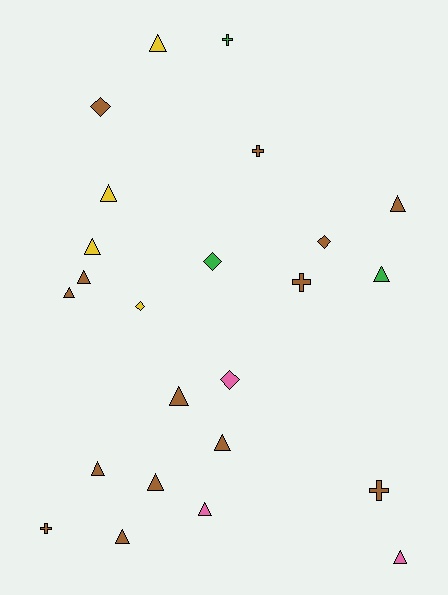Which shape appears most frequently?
Triangle, with 14 objects.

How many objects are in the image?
There are 24 objects.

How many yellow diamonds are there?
There is 1 yellow diamond.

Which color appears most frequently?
Brown, with 14 objects.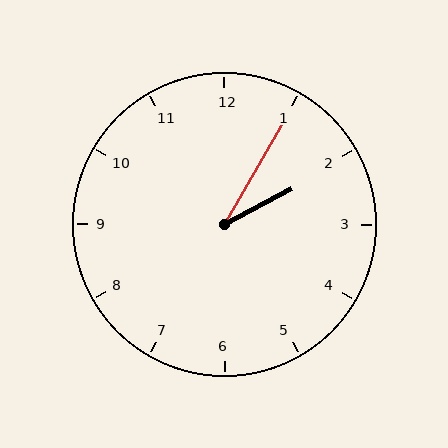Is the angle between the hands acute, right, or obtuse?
It is acute.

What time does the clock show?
2:05.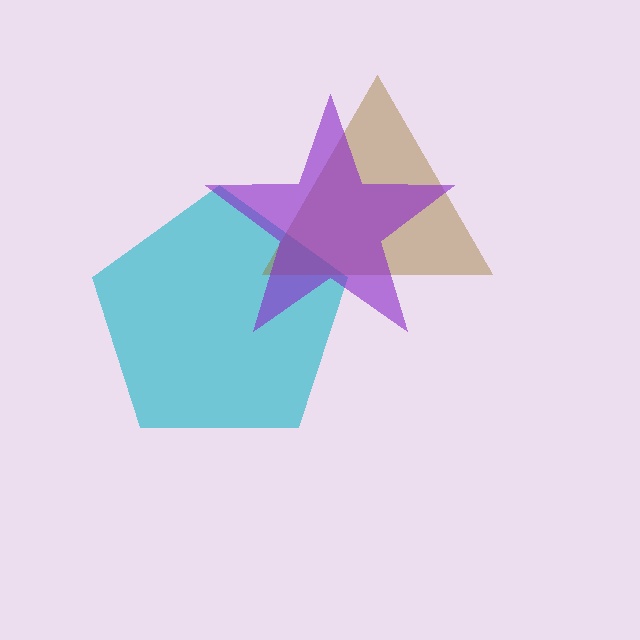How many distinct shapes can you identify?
There are 3 distinct shapes: a cyan pentagon, a brown triangle, a purple star.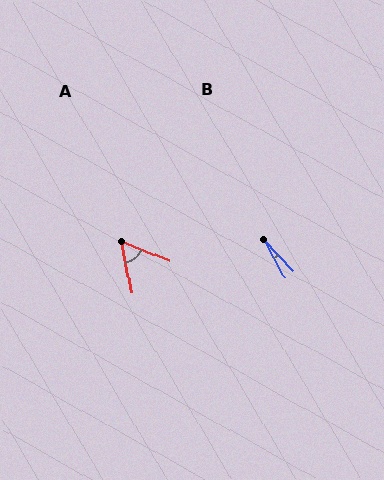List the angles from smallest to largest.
B (16°), A (57°).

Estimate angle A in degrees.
Approximately 57 degrees.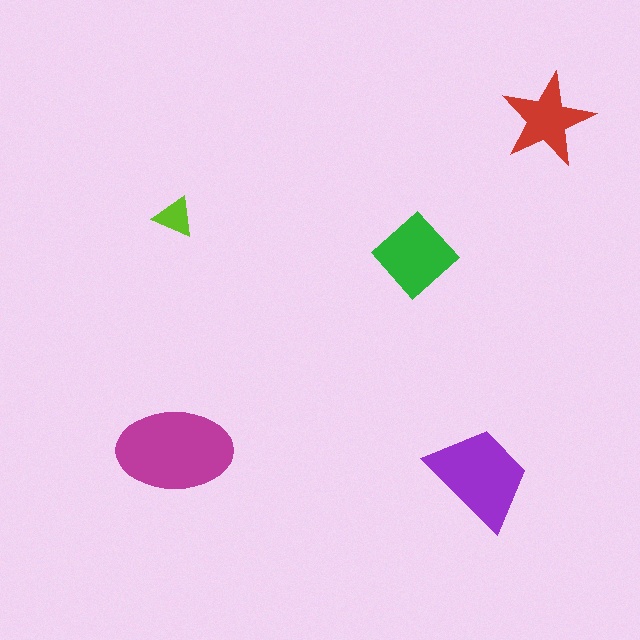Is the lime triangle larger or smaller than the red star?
Smaller.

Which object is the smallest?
The lime triangle.